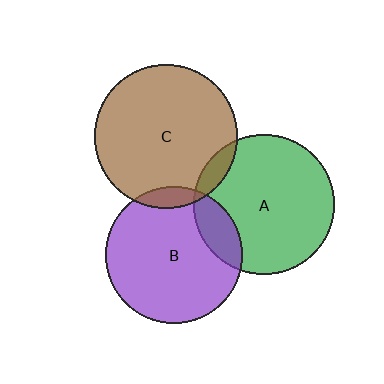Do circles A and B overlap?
Yes.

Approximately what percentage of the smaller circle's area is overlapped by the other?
Approximately 15%.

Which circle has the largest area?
Circle C (brown).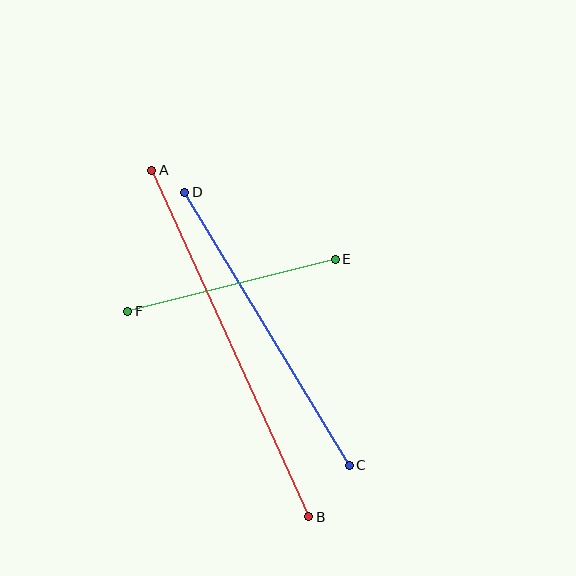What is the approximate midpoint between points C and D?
The midpoint is at approximately (267, 329) pixels.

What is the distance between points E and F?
The distance is approximately 214 pixels.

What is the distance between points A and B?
The distance is approximately 381 pixels.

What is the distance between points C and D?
The distance is approximately 319 pixels.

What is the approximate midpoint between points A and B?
The midpoint is at approximately (230, 344) pixels.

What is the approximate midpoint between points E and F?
The midpoint is at approximately (231, 285) pixels.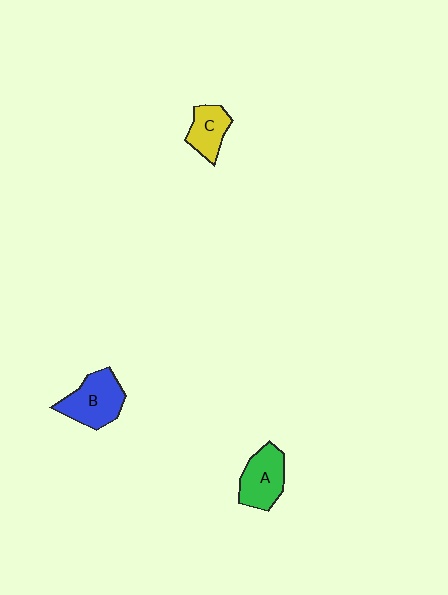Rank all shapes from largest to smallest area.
From largest to smallest: B (blue), A (green), C (yellow).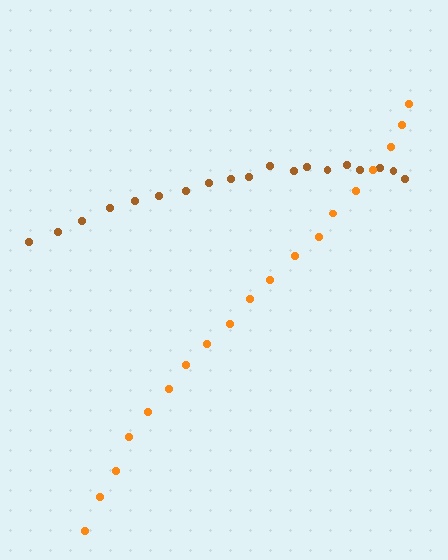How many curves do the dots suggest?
There are 2 distinct paths.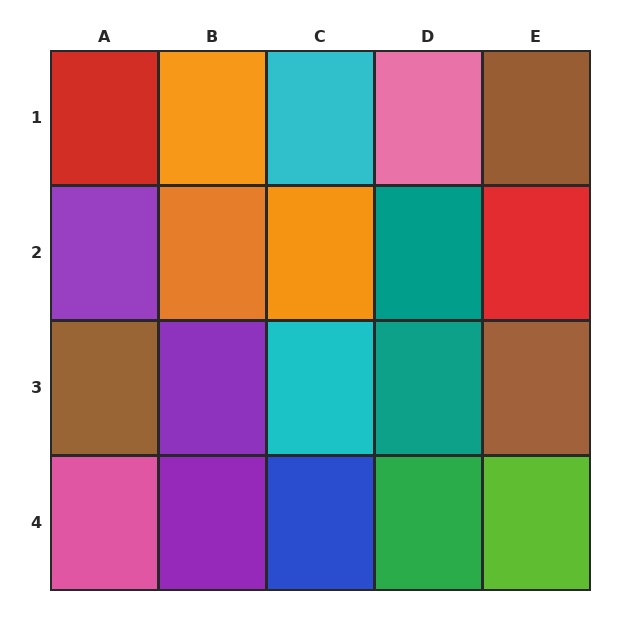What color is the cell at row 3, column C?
Cyan.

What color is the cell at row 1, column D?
Pink.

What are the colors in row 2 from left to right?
Purple, orange, orange, teal, red.